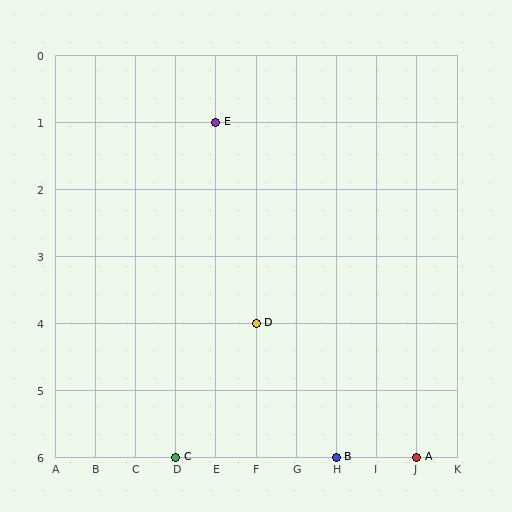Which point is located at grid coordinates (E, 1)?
Point E is at (E, 1).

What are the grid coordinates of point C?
Point C is at grid coordinates (D, 6).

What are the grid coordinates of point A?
Point A is at grid coordinates (J, 6).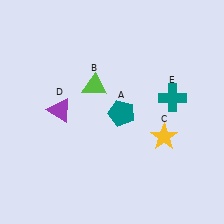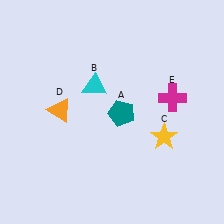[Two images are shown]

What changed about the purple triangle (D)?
In Image 1, D is purple. In Image 2, it changed to orange.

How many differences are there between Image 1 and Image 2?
There are 3 differences between the two images.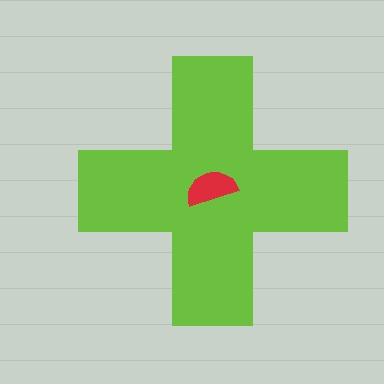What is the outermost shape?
The lime cross.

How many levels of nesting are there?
2.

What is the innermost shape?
The red semicircle.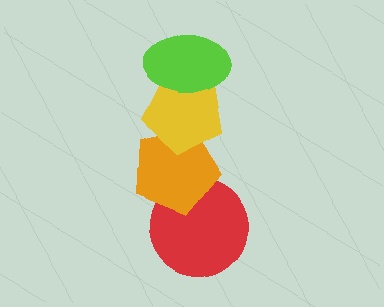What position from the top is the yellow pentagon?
The yellow pentagon is 2nd from the top.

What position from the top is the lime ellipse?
The lime ellipse is 1st from the top.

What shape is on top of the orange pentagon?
The yellow pentagon is on top of the orange pentagon.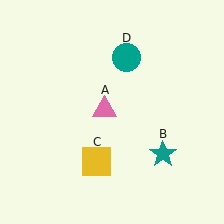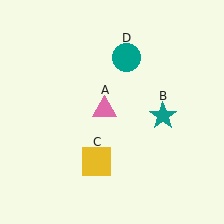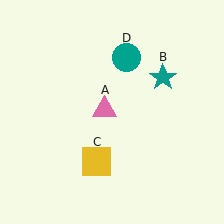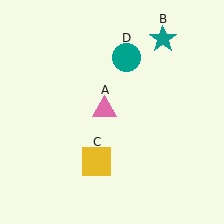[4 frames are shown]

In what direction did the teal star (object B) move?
The teal star (object B) moved up.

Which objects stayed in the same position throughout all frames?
Pink triangle (object A) and yellow square (object C) and teal circle (object D) remained stationary.